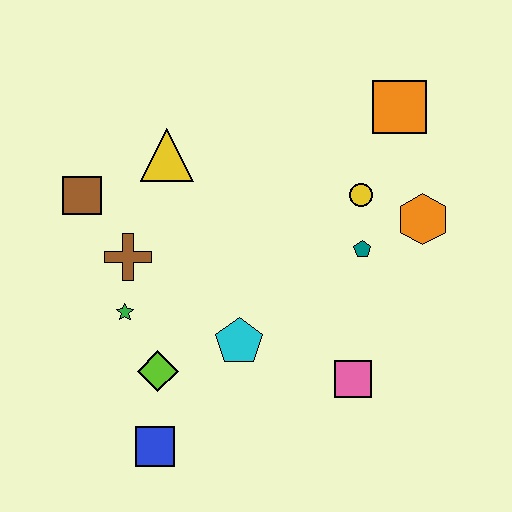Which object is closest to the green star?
The brown cross is closest to the green star.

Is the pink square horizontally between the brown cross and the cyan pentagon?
No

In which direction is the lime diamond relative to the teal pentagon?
The lime diamond is to the left of the teal pentagon.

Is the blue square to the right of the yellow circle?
No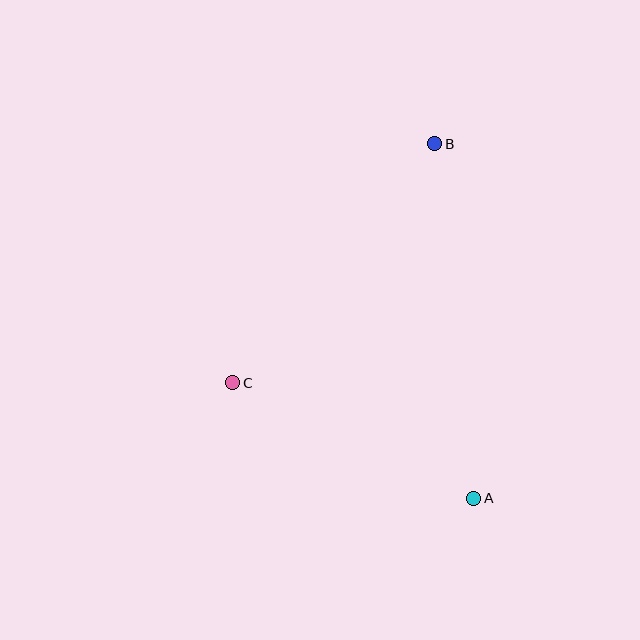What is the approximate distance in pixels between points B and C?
The distance between B and C is approximately 313 pixels.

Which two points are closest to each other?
Points A and C are closest to each other.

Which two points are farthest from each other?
Points A and B are farthest from each other.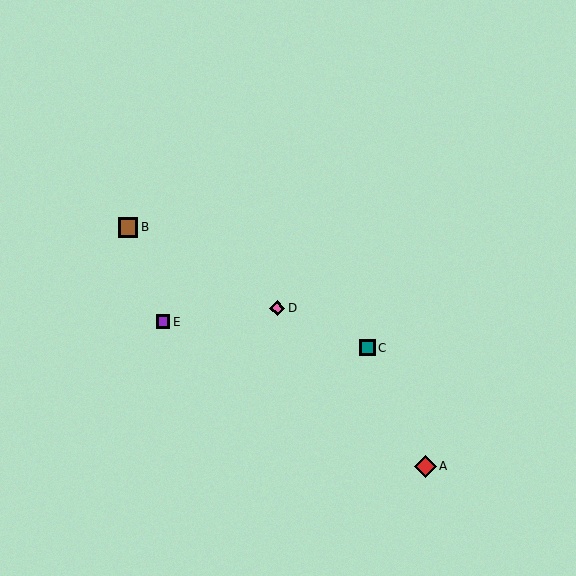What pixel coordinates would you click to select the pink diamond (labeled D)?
Click at (277, 308) to select the pink diamond D.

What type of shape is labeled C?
Shape C is a teal square.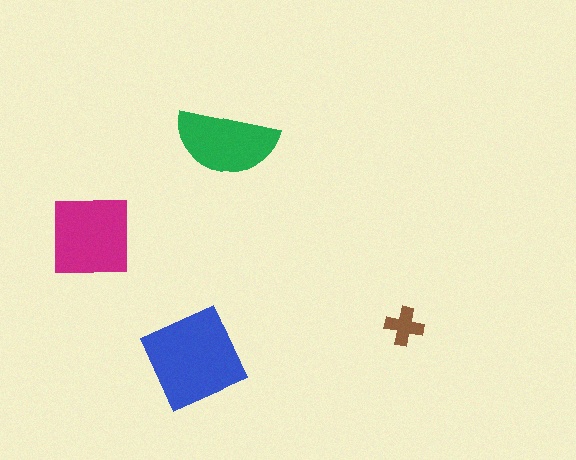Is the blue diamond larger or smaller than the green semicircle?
Larger.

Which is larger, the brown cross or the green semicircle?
The green semicircle.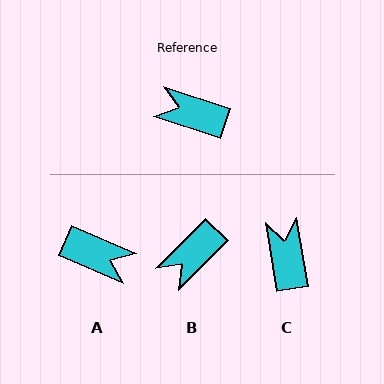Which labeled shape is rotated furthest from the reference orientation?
A, about 175 degrees away.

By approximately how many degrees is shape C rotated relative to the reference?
Approximately 62 degrees clockwise.